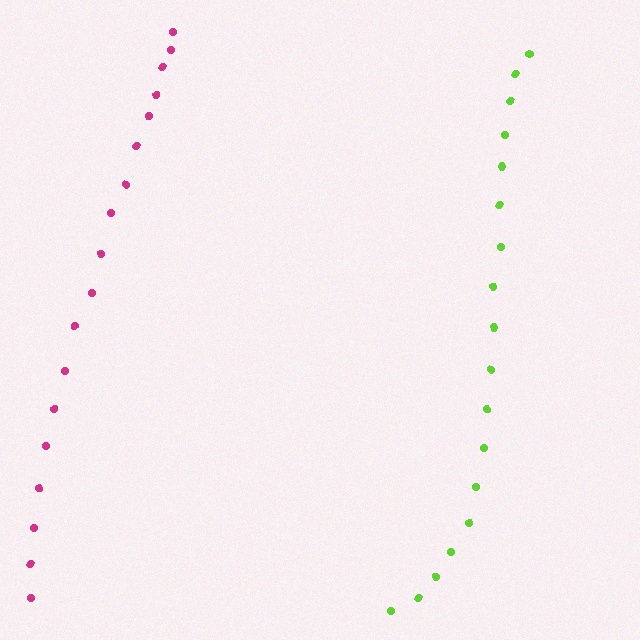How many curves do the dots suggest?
There are 2 distinct paths.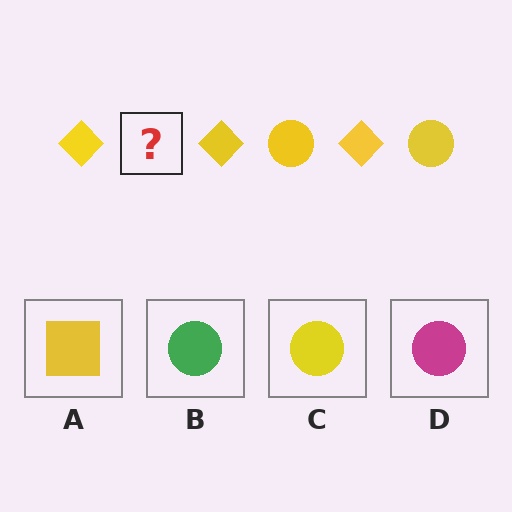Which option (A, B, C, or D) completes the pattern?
C.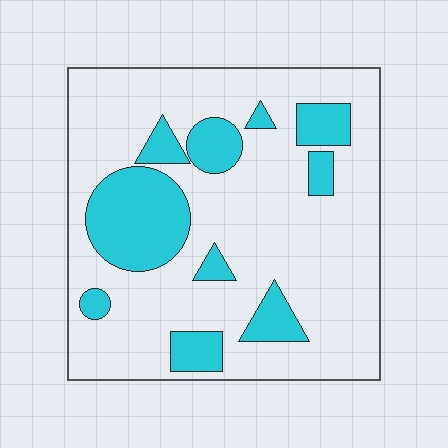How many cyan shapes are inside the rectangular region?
10.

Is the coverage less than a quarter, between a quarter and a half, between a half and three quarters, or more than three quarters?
Less than a quarter.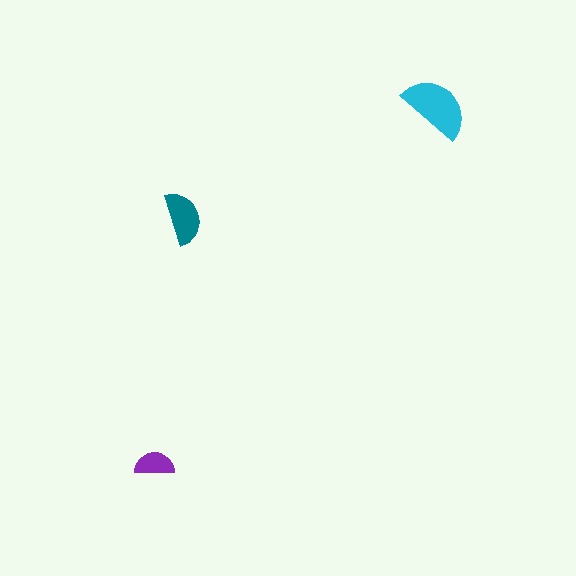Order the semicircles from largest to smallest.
the cyan one, the teal one, the purple one.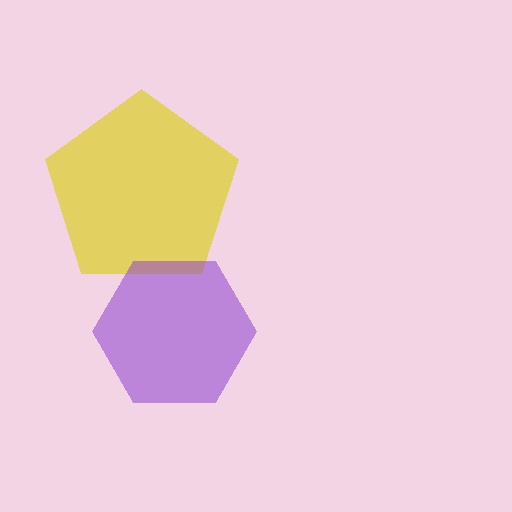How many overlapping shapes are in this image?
There are 2 overlapping shapes in the image.